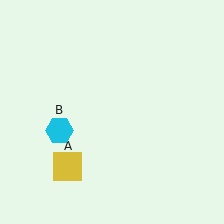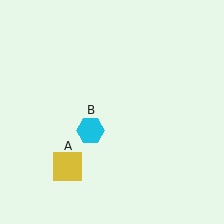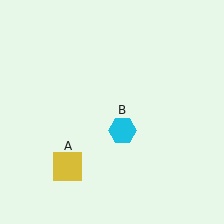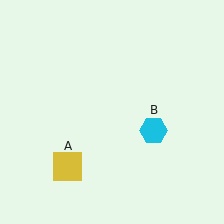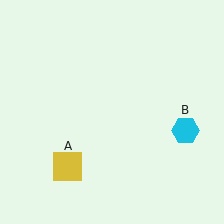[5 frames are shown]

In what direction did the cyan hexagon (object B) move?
The cyan hexagon (object B) moved right.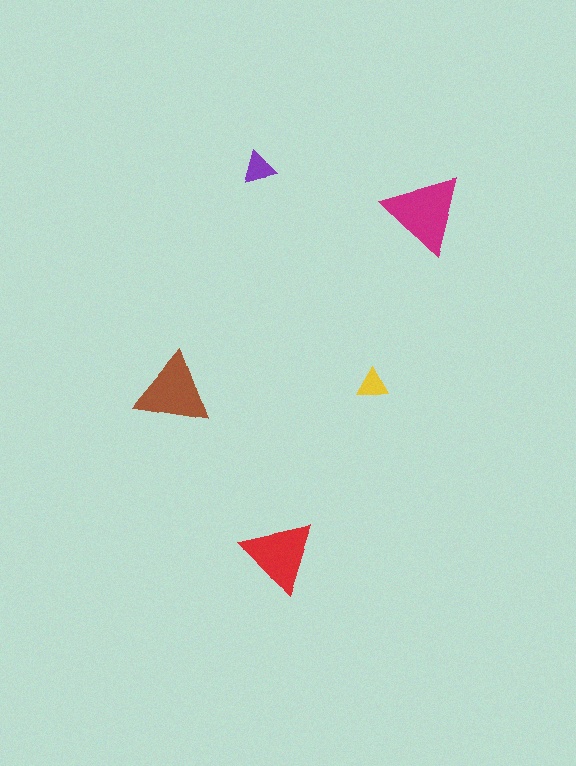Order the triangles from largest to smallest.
the magenta one, the brown one, the red one, the purple one, the yellow one.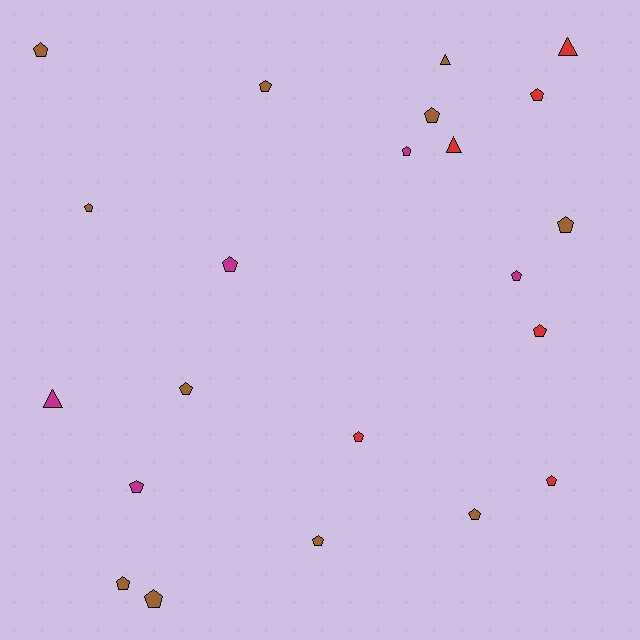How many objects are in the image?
There are 22 objects.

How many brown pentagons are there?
There are 10 brown pentagons.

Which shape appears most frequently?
Pentagon, with 18 objects.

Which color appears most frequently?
Brown, with 11 objects.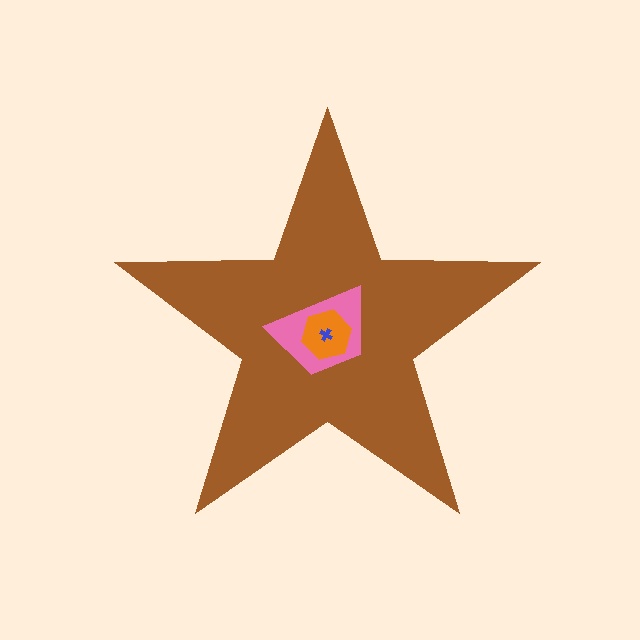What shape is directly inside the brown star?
The pink trapezoid.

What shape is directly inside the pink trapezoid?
The orange hexagon.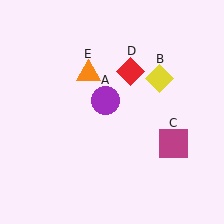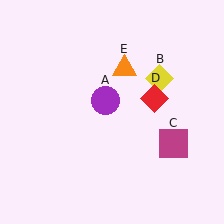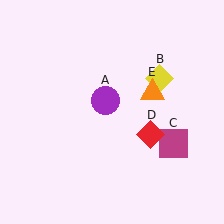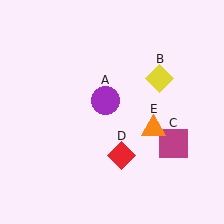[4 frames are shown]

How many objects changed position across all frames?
2 objects changed position: red diamond (object D), orange triangle (object E).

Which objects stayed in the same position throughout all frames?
Purple circle (object A) and yellow diamond (object B) and magenta square (object C) remained stationary.